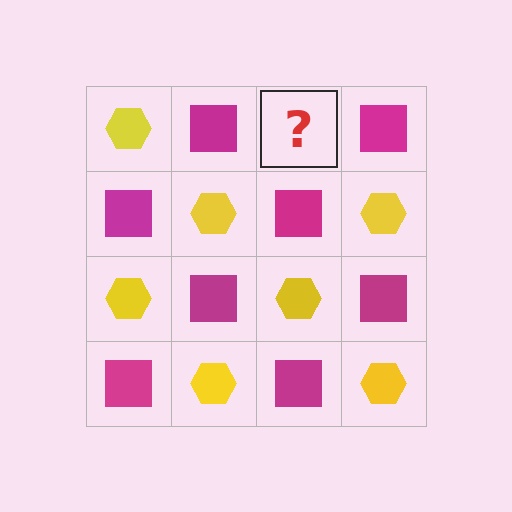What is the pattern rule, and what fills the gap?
The rule is that it alternates yellow hexagon and magenta square in a checkerboard pattern. The gap should be filled with a yellow hexagon.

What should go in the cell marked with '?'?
The missing cell should contain a yellow hexagon.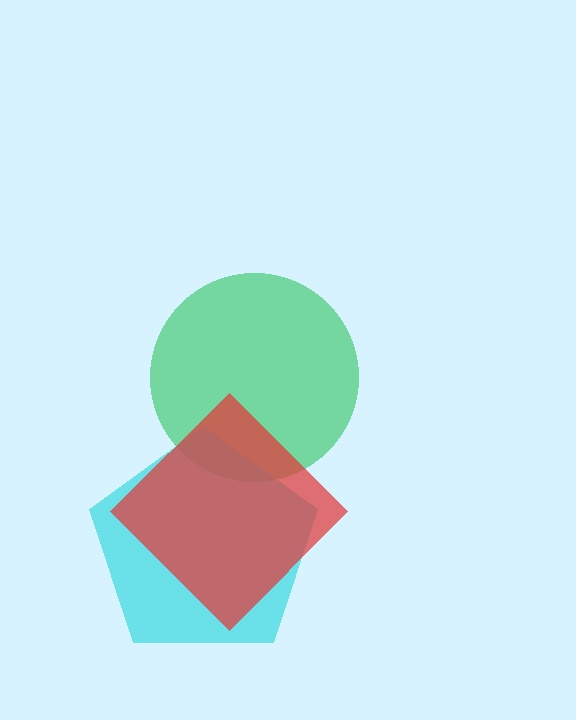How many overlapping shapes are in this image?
There are 3 overlapping shapes in the image.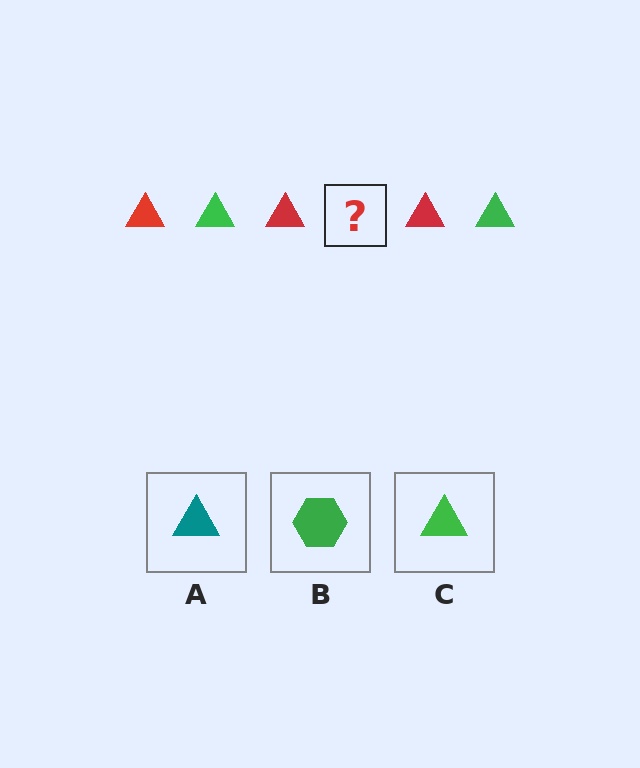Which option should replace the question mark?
Option C.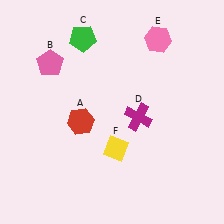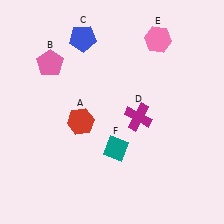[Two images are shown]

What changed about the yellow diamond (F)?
In Image 1, F is yellow. In Image 2, it changed to teal.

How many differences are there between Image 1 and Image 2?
There are 2 differences between the two images.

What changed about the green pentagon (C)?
In Image 1, C is green. In Image 2, it changed to blue.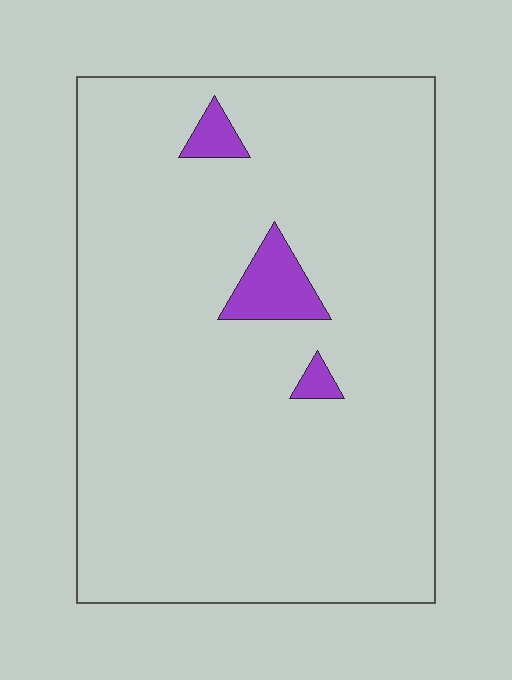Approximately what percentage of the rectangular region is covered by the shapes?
Approximately 5%.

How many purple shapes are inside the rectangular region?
3.